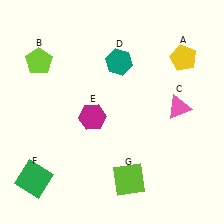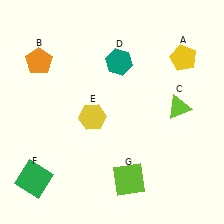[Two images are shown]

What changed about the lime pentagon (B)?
In Image 1, B is lime. In Image 2, it changed to orange.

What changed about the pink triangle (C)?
In Image 1, C is pink. In Image 2, it changed to lime.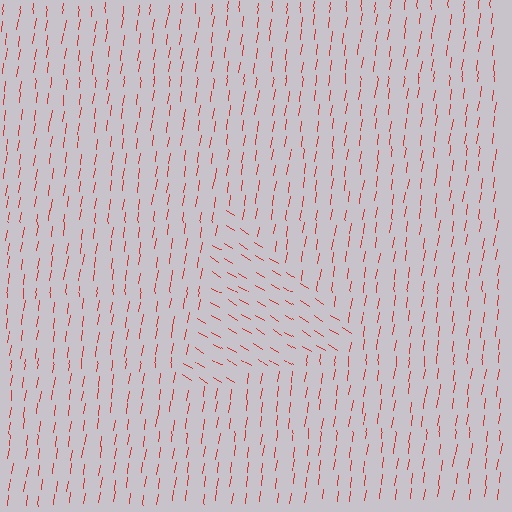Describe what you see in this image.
The image is filled with small red line segments. A triangle region in the image has lines oriented differently from the surrounding lines, creating a visible texture boundary.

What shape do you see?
I see a triangle.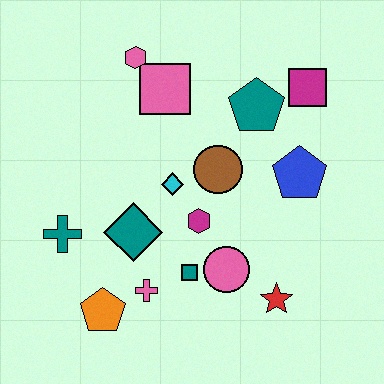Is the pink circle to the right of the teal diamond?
Yes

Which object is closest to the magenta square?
The teal pentagon is closest to the magenta square.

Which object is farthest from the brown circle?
The orange pentagon is farthest from the brown circle.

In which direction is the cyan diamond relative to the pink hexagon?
The cyan diamond is below the pink hexagon.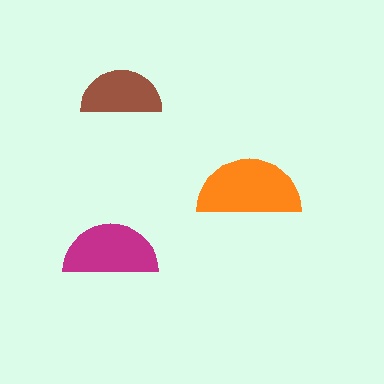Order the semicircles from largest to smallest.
the orange one, the magenta one, the brown one.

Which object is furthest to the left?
The magenta semicircle is leftmost.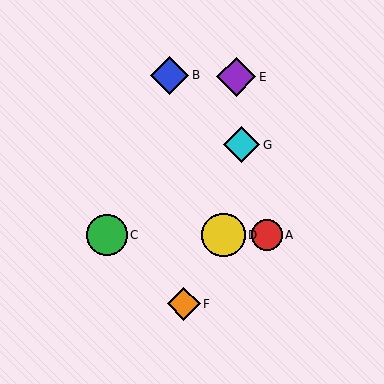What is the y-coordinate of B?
Object B is at y≈75.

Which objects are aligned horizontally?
Objects A, C, D are aligned horizontally.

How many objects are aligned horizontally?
3 objects (A, C, D) are aligned horizontally.